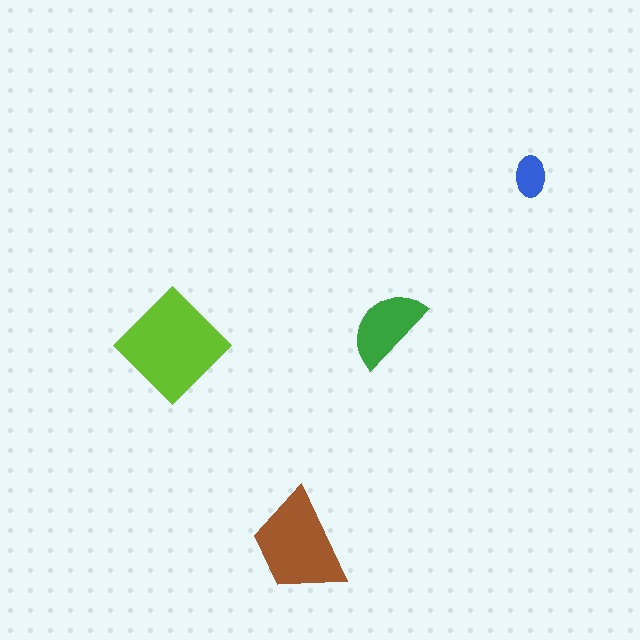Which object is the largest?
The lime diamond.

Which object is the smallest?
The blue ellipse.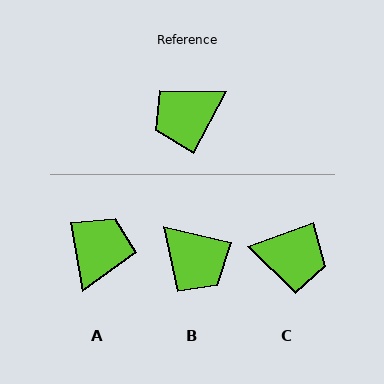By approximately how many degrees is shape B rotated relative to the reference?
Approximately 103 degrees counter-clockwise.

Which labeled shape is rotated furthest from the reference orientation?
A, about 143 degrees away.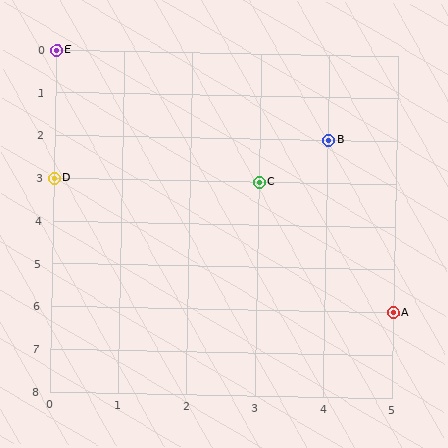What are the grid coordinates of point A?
Point A is at grid coordinates (5, 6).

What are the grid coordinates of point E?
Point E is at grid coordinates (0, 0).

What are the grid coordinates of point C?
Point C is at grid coordinates (3, 3).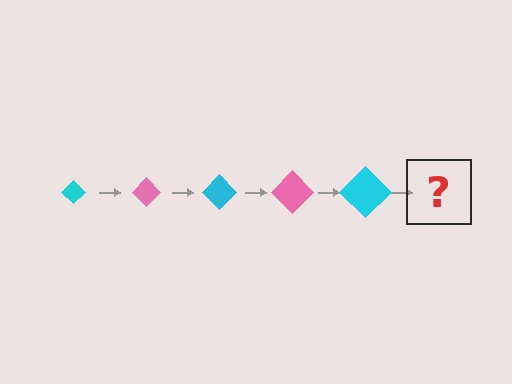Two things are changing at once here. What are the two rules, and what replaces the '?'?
The two rules are that the diamond grows larger each step and the color cycles through cyan and pink. The '?' should be a pink diamond, larger than the previous one.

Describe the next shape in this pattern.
It should be a pink diamond, larger than the previous one.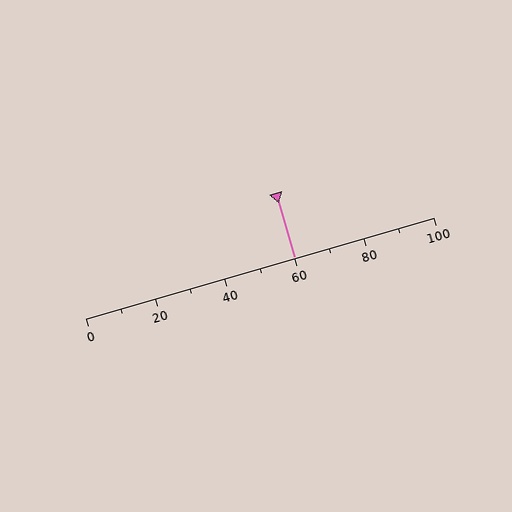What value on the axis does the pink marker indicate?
The marker indicates approximately 60.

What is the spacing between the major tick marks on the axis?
The major ticks are spaced 20 apart.